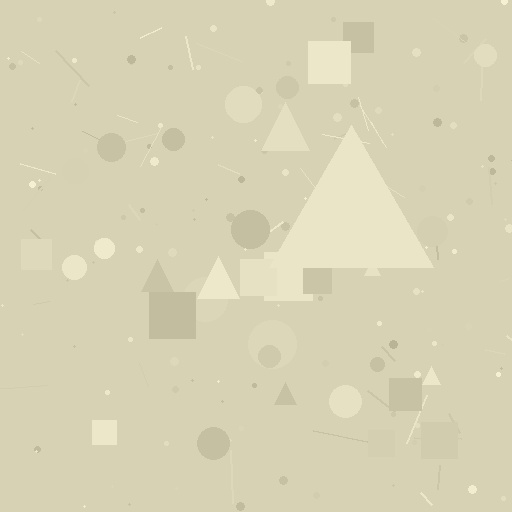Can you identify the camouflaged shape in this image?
The camouflaged shape is a triangle.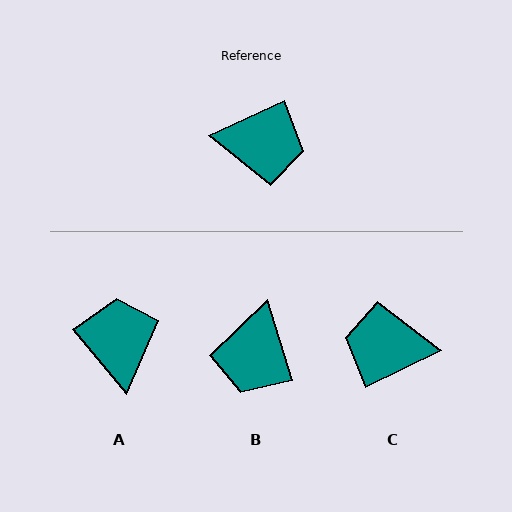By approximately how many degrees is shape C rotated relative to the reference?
Approximately 178 degrees clockwise.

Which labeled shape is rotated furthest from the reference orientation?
C, about 178 degrees away.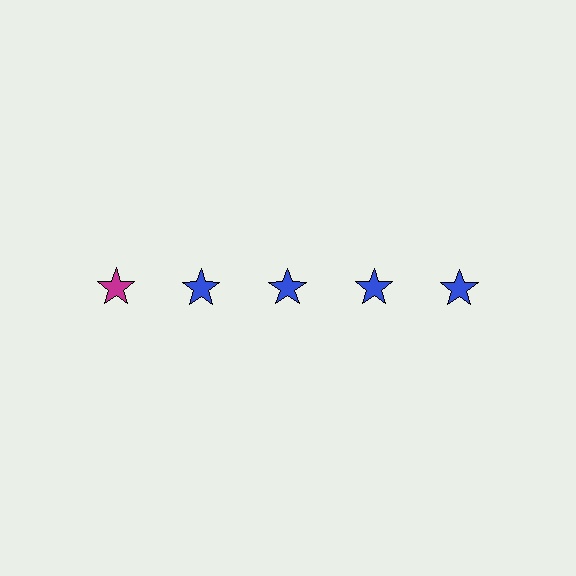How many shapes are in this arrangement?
There are 5 shapes arranged in a grid pattern.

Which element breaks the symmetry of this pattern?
The magenta star in the top row, leftmost column breaks the symmetry. All other shapes are blue stars.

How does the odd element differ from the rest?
It has a different color: magenta instead of blue.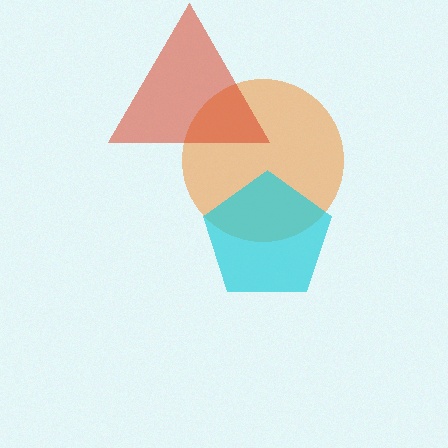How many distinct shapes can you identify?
There are 3 distinct shapes: an orange circle, a cyan pentagon, a red triangle.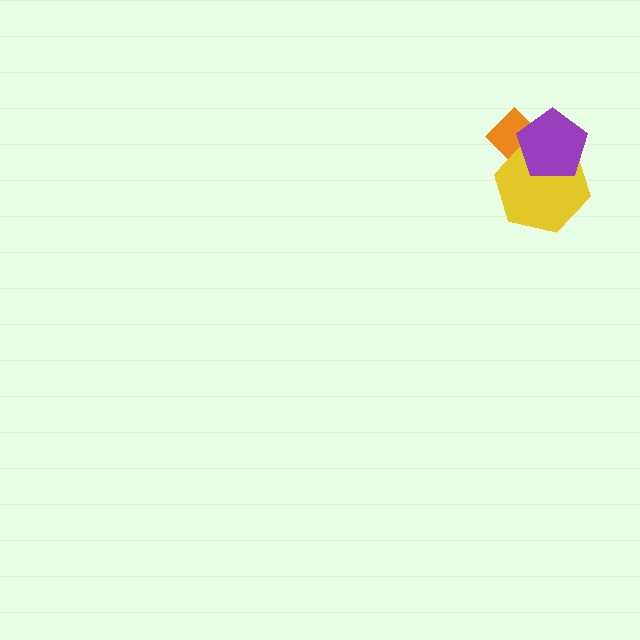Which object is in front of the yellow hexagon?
The purple pentagon is in front of the yellow hexagon.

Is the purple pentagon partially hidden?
No, no other shape covers it.